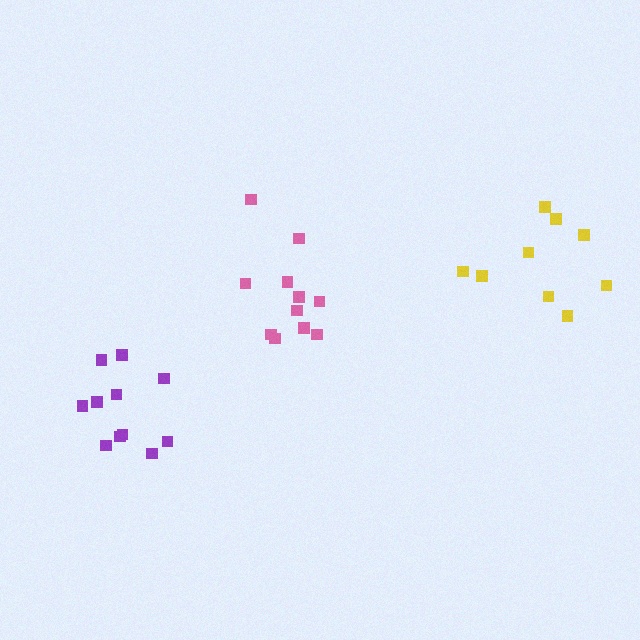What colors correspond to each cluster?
The clusters are colored: pink, yellow, purple.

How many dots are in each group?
Group 1: 11 dots, Group 2: 9 dots, Group 3: 11 dots (31 total).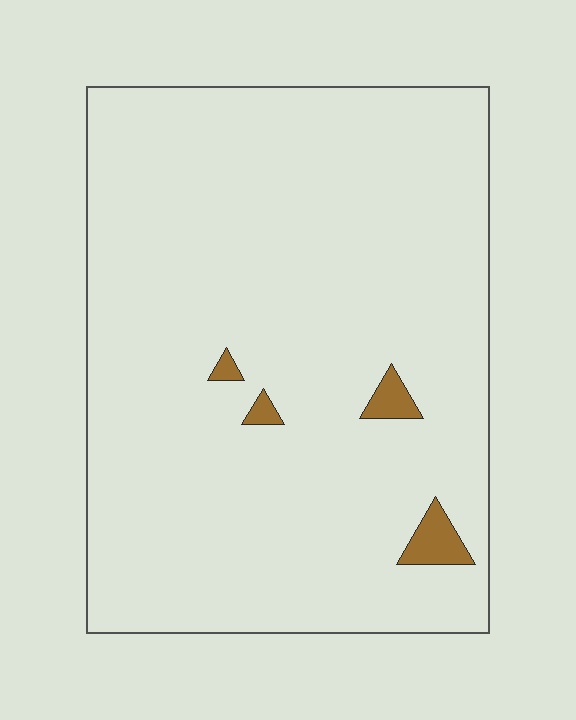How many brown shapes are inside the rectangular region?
4.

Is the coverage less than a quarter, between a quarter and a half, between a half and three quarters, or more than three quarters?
Less than a quarter.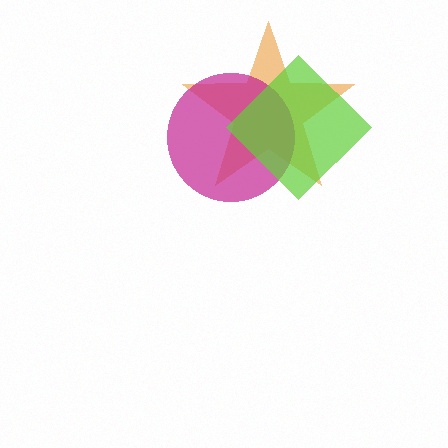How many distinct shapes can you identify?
There are 3 distinct shapes: an orange star, a magenta circle, a lime diamond.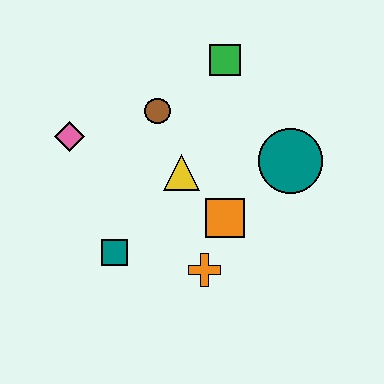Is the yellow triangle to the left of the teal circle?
Yes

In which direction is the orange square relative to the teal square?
The orange square is to the right of the teal square.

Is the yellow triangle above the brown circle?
No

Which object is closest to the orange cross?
The orange square is closest to the orange cross.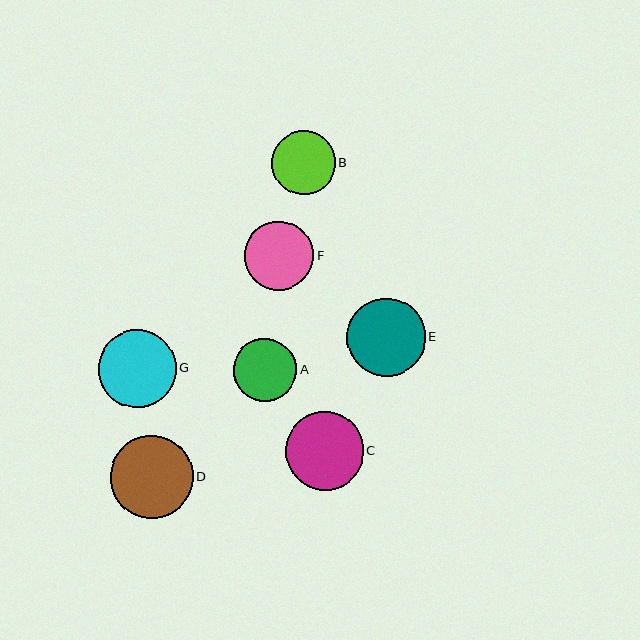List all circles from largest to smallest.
From largest to smallest: D, E, C, G, F, B, A.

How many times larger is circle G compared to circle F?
Circle G is approximately 1.1 times the size of circle F.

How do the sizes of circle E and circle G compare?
Circle E and circle G are approximately the same size.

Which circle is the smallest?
Circle A is the smallest with a size of approximately 63 pixels.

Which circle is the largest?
Circle D is the largest with a size of approximately 83 pixels.